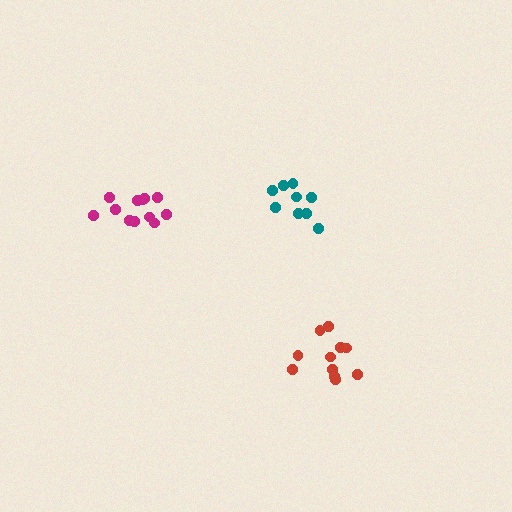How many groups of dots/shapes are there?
There are 3 groups.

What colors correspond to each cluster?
The clusters are colored: teal, magenta, red.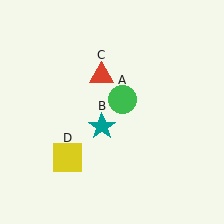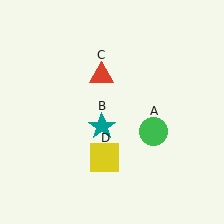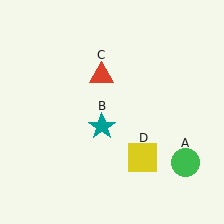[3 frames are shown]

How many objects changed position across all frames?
2 objects changed position: green circle (object A), yellow square (object D).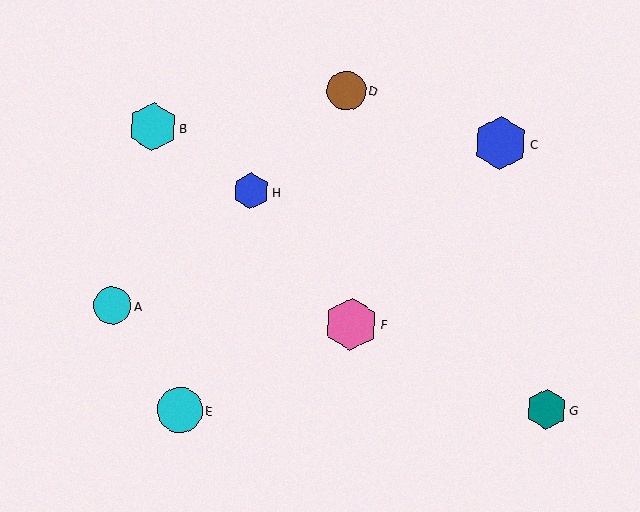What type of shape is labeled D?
Shape D is a brown circle.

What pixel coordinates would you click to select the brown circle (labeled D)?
Click at (346, 91) to select the brown circle D.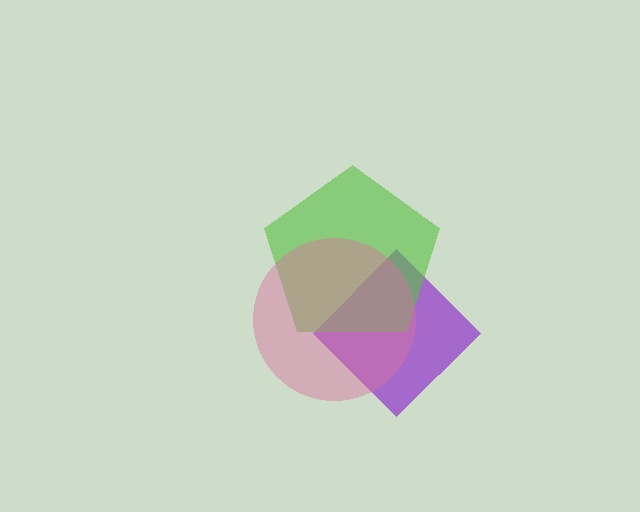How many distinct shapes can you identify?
There are 3 distinct shapes: a purple diamond, a lime pentagon, a pink circle.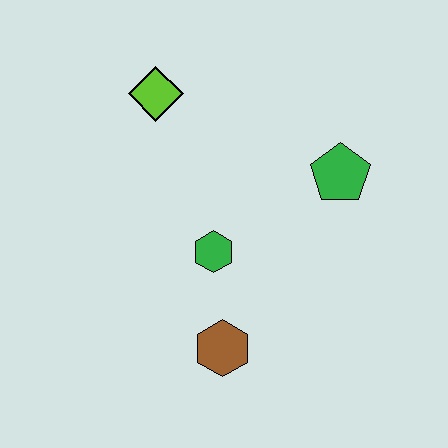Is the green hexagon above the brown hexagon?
Yes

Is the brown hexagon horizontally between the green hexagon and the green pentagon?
Yes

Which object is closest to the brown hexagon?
The green hexagon is closest to the brown hexagon.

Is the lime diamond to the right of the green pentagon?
No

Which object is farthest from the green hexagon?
The lime diamond is farthest from the green hexagon.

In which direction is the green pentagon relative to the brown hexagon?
The green pentagon is above the brown hexagon.